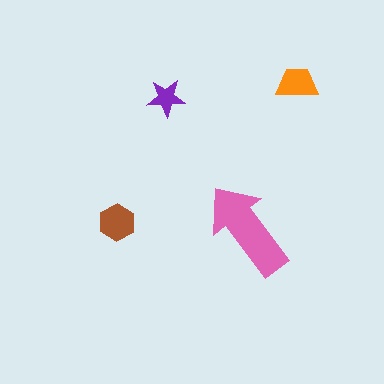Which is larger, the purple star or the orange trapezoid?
The orange trapezoid.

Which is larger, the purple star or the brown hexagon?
The brown hexagon.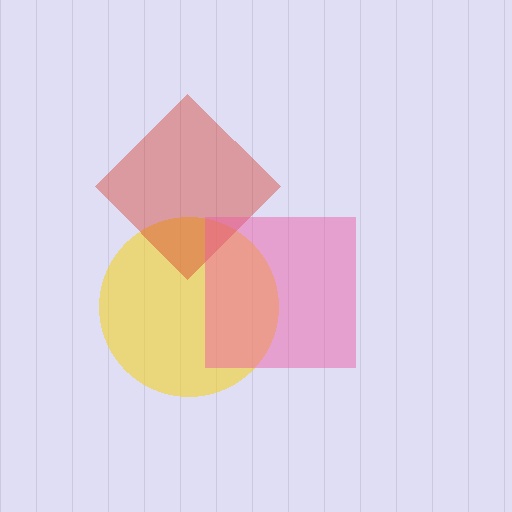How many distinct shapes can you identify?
There are 3 distinct shapes: a yellow circle, a red diamond, a pink square.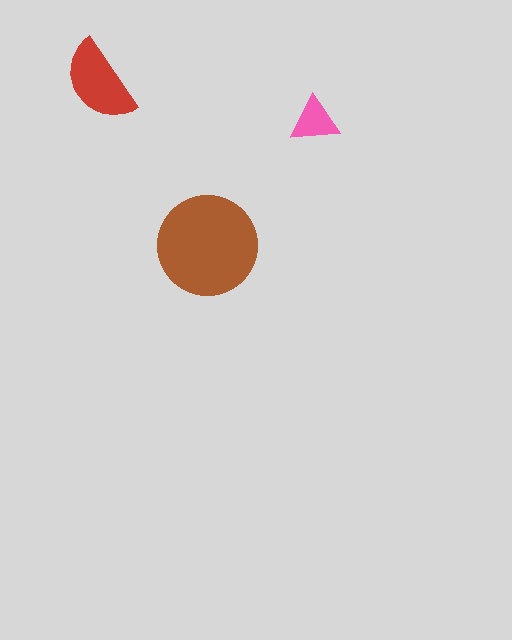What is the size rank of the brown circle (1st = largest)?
1st.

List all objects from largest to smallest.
The brown circle, the red semicircle, the pink triangle.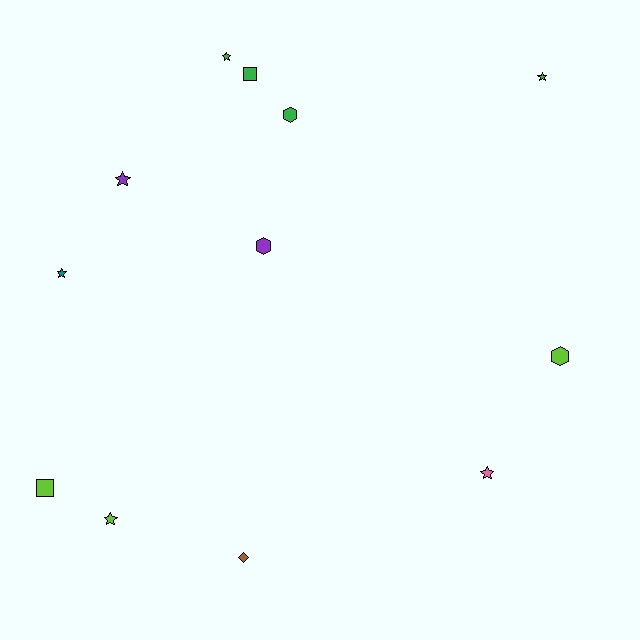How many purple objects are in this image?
There are 2 purple objects.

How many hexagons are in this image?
There are 3 hexagons.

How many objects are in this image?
There are 12 objects.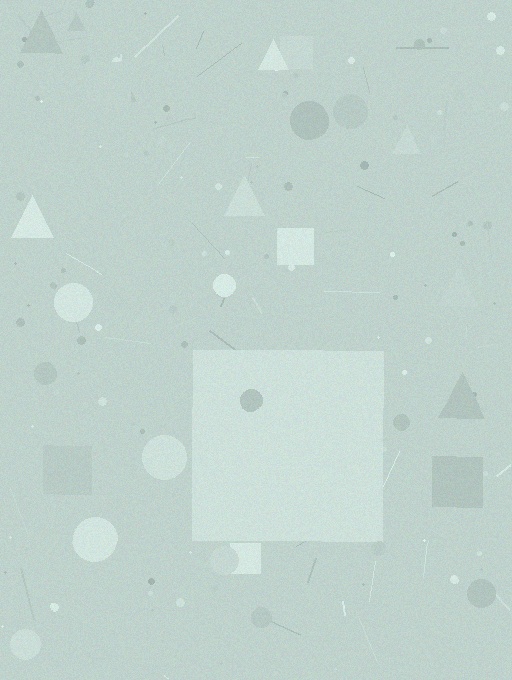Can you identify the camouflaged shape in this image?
The camouflaged shape is a square.